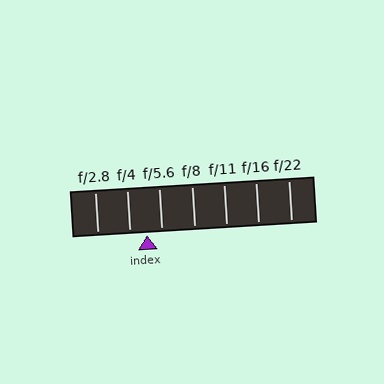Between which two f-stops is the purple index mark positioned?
The index mark is between f/4 and f/5.6.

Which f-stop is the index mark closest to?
The index mark is closest to f/5.6.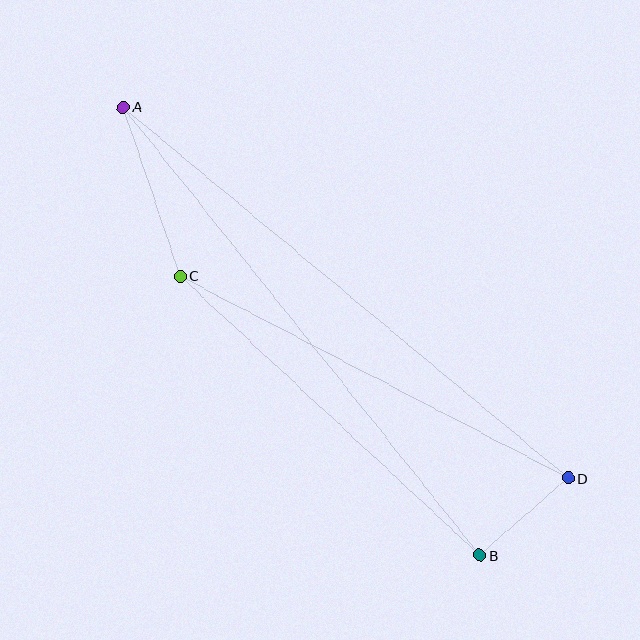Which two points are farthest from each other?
Points A and D are farthest from each other.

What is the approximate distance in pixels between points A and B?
The distance between A and B is approximately 573 pixels.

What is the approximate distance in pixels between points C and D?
The distance between C and D is approximately 437 pixels.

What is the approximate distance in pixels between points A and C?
The distance between A and C is approximately 178 pixels.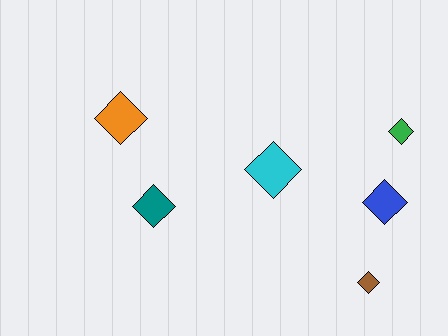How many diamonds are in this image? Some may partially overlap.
There are 6 diamonds.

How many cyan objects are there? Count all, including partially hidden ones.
There is 1 cyan object.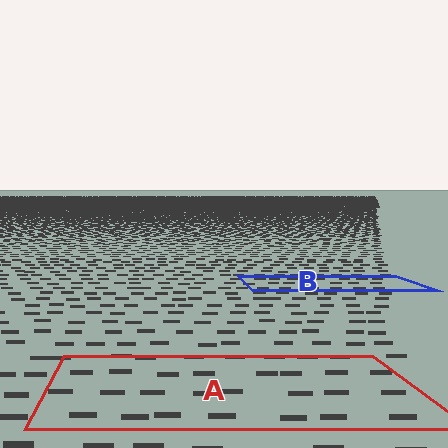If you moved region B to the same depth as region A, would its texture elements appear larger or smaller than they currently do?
They would appear larger. At a closer depth, the same texture elements are projected at a bigger on-screen size.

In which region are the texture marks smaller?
The texture marks are smaller in region B, because it is farther away.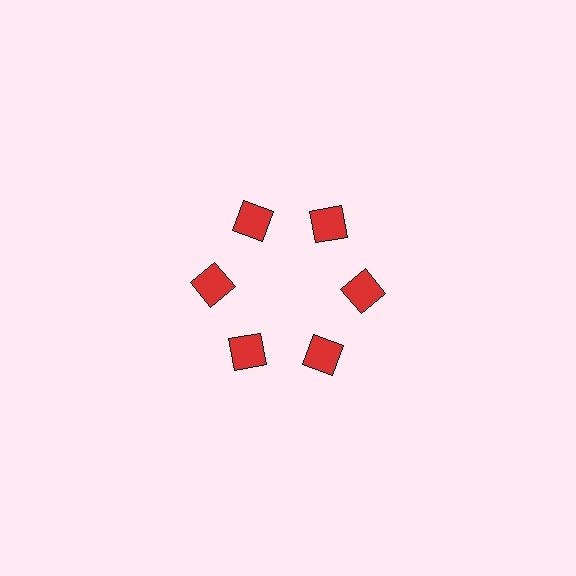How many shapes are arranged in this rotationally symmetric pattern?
There are 6 shapes, arranged in 6 groups of 1.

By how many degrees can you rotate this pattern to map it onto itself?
The pattern maps onto itself every 60 degrees of rotation.